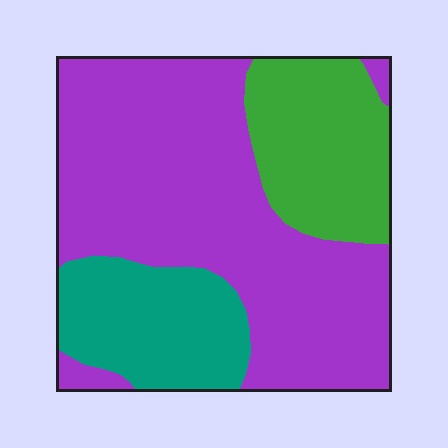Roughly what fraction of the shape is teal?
Teal covers 19% of the shape.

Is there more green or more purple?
Purple.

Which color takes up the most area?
Purple, at roughly 60%.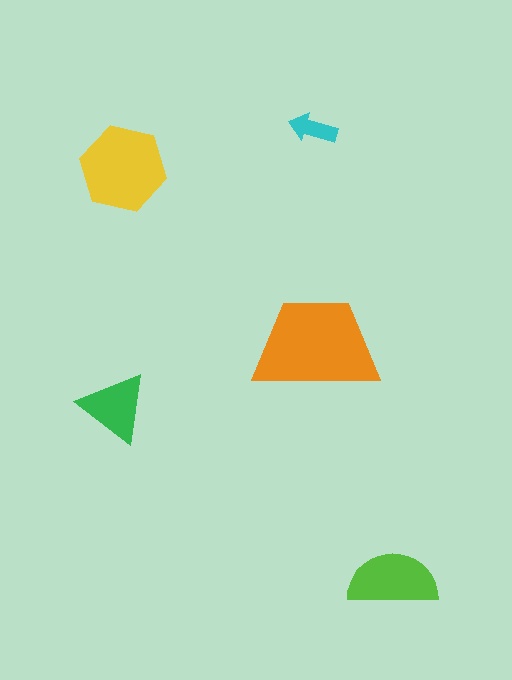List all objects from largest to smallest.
The orange trapezoid, the yellow hexagon, the lime semicircle, the green triangle, the cyan arrow.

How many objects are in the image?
There are 5 objects in the image.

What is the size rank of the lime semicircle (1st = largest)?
3rd.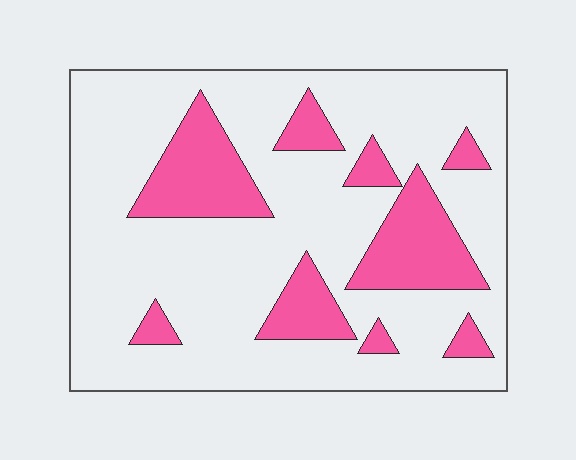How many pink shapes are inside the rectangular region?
9.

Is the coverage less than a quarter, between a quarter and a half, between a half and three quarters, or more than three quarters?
Less than a quarter.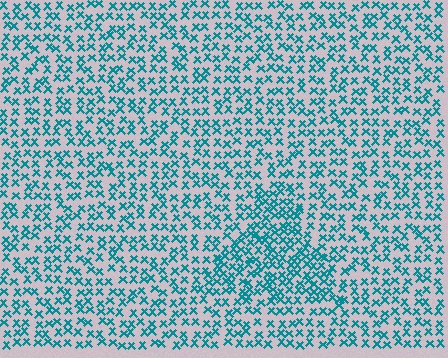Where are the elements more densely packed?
The elements are more densely packed inside the triangle boundary.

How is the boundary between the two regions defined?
The boundary is defined by a change in element density (approximately 1.7x ratio). All elements are the same color, size, and shape.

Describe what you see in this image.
The image contains small teal elements arranged at two different densities. A triangle-shaped region is visible where the elements are more densely packed than the surrounding area.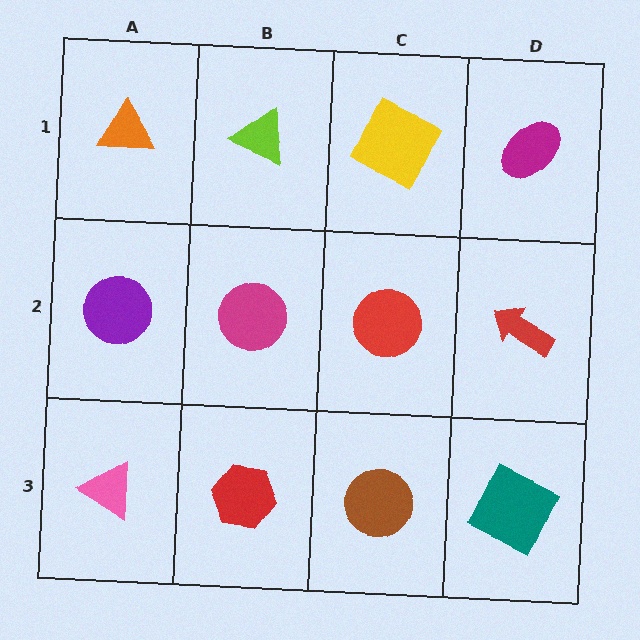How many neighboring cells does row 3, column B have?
3.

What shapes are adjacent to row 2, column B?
A lime triangle (row 1, column B), a red hexagon (row 3, column B), a purple circle (row 2, column A), a red circle (row 2, column C).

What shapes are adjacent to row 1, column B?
A magenta circle (row 2, column B), an orange triangle (row 1, column A), a yellow square (row 1, column C).